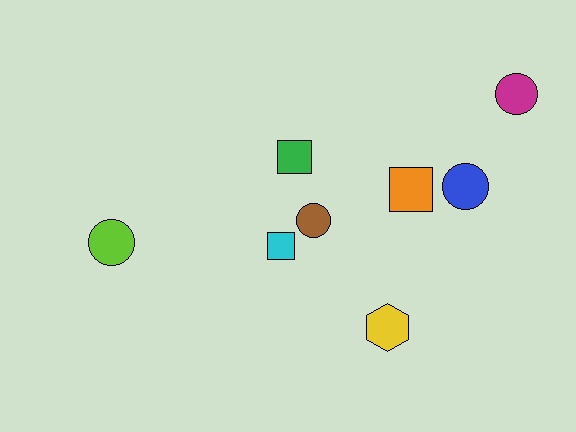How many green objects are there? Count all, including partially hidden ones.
There is 1 green object.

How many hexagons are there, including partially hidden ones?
There is 1 hexagon.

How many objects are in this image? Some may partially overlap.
There are 8 objects.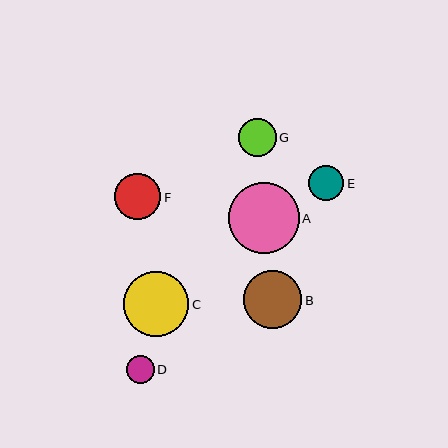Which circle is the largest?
Circle A is the largest with a size of approximately 71 pixels.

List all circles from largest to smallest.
From largest to smallest: A, C, B, F, G, E, D.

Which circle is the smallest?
Circle D is the smallest with a size of approximately 28 pixels.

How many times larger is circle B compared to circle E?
Circle B is approximately 1.6 times the size of circle E.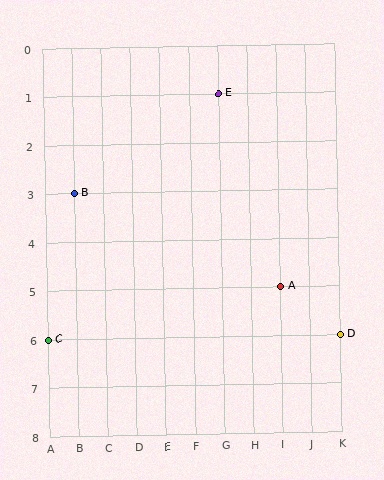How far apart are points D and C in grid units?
Points D and C are 10 columns apart.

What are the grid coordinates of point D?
Point D is at grid coordinates (K, 6).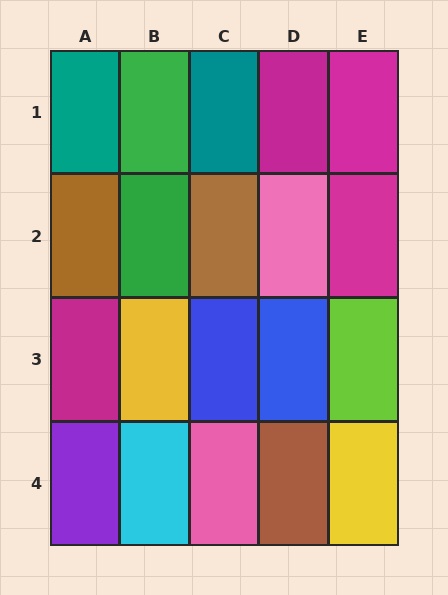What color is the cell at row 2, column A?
Brown.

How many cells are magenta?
4 cells are magenta.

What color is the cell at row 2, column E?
Magenta.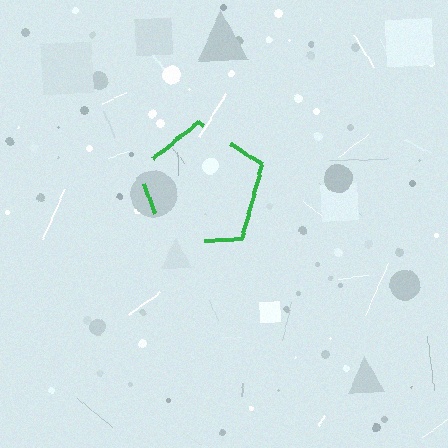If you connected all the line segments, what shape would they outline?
They would outline a pentagon.